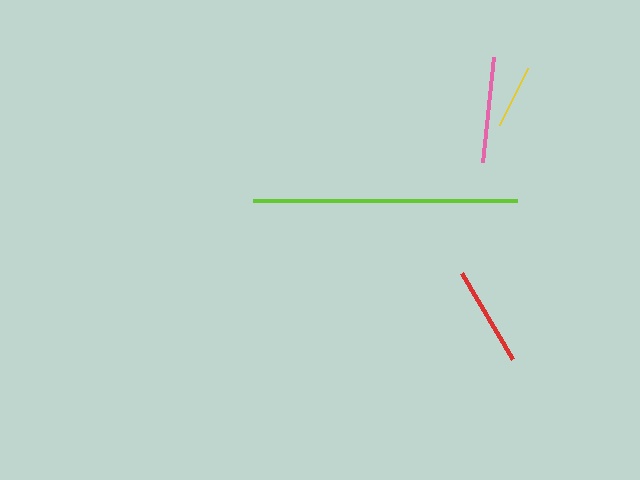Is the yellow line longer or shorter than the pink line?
The pink line is longer than the yellow line.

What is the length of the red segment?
The red segment is approximately 100 pixels long.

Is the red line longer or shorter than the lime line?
The lime line is longer than the red line.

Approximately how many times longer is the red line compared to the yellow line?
The red line is approximately 1.6 times the length of the yellow line.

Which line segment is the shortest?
The yellow line is the shortest at approximately 64 pixels.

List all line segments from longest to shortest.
From longest to shortest: lime, pink, red, yellow.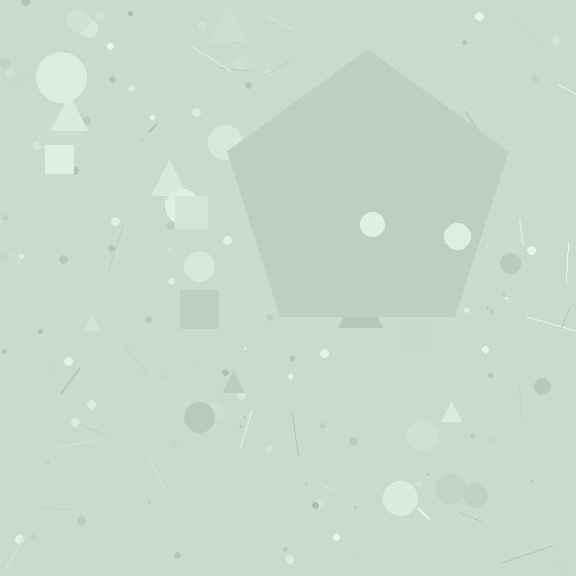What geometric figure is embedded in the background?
A pentagon is embedded in the background.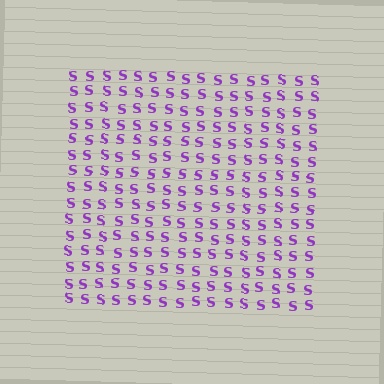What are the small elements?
The small elements are letter S's.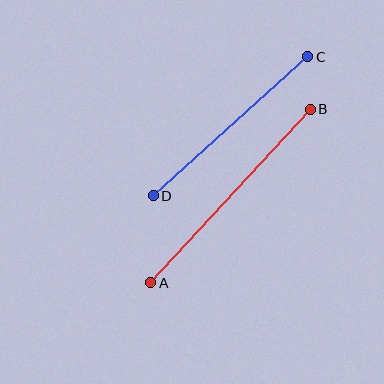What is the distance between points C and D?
The distance is approximately 208 pixels.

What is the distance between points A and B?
The distance is approximately 236 pixels.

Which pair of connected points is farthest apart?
Points A and B are farthest apart.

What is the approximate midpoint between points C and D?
The midpoint is at approximately (230, 126) pixels.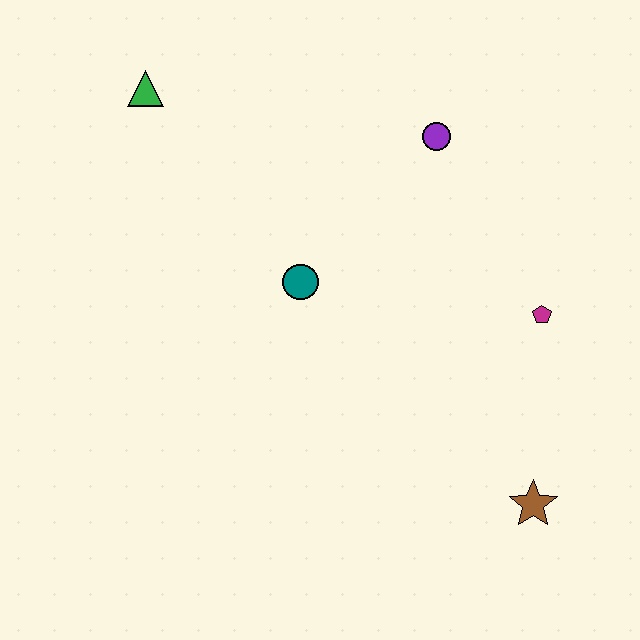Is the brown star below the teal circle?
Yes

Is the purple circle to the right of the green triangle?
Yes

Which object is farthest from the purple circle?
The brown star is farthest from the purple circle.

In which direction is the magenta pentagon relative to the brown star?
The magenta pentagon is above the brown star.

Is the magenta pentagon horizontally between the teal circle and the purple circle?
No